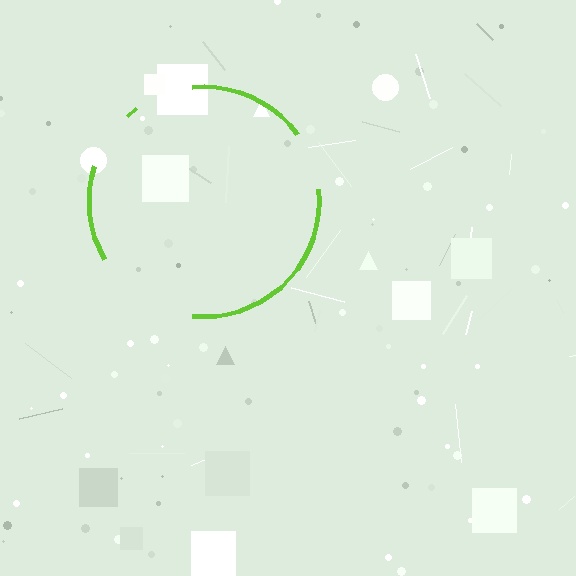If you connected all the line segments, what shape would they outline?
They would outline a circle.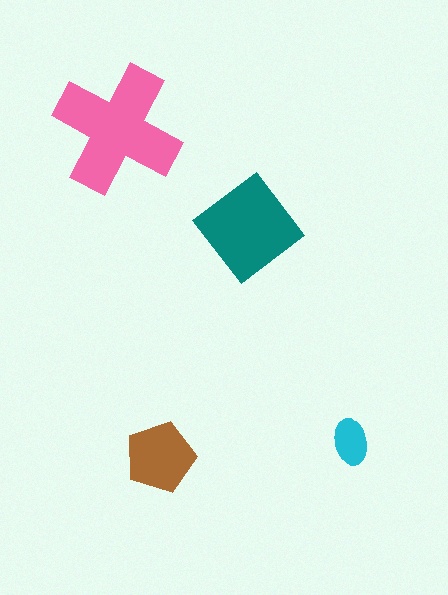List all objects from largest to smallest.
The pink cross, the teal diamond, the brown pentagon, the cyan ellipse.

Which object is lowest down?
The brown pentagon is bottommost.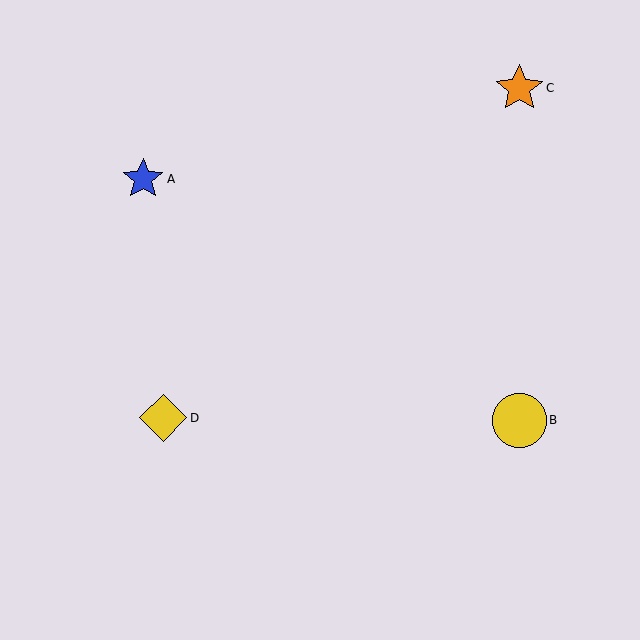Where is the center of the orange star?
The center of the orange star is at (519, 88).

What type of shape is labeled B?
Shape B is a yellow circle.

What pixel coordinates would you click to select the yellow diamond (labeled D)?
Click at (163, 418) to select the yellow diamond D.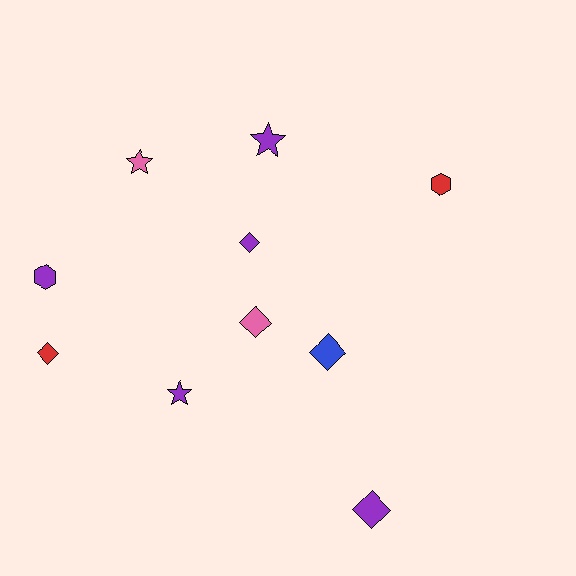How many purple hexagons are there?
There is 1 purple hexagon.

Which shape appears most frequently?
Diamond, with 5 objects.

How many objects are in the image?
There are 10 objects.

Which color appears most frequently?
Purple, with 5 objects.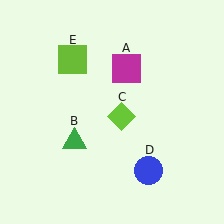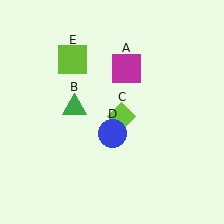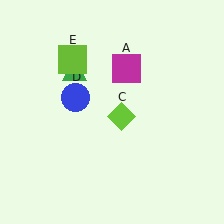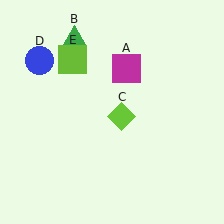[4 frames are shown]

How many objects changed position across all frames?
2 objects changed position: green triangle (object B), blue circle (object D).